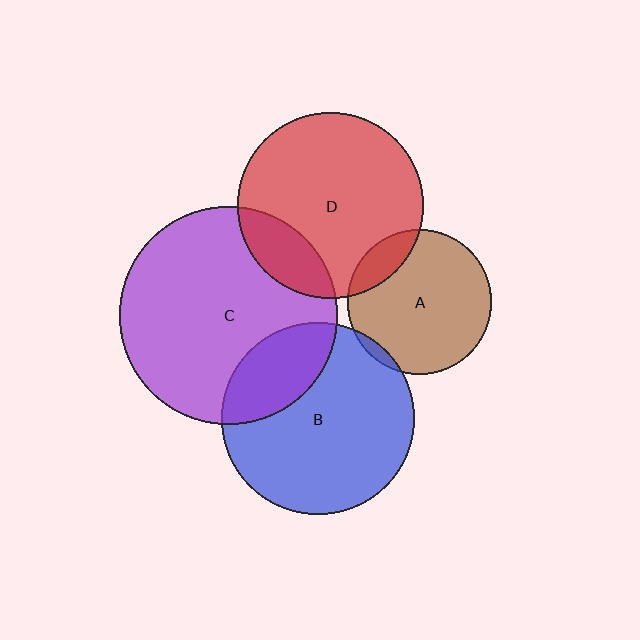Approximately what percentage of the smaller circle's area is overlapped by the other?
Approximately 5%.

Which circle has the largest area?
Circle C (purple).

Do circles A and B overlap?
Yes.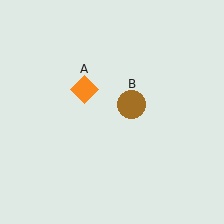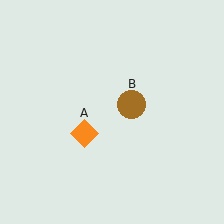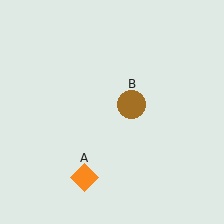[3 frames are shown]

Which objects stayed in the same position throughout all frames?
Brown circle (object B) remained stationary.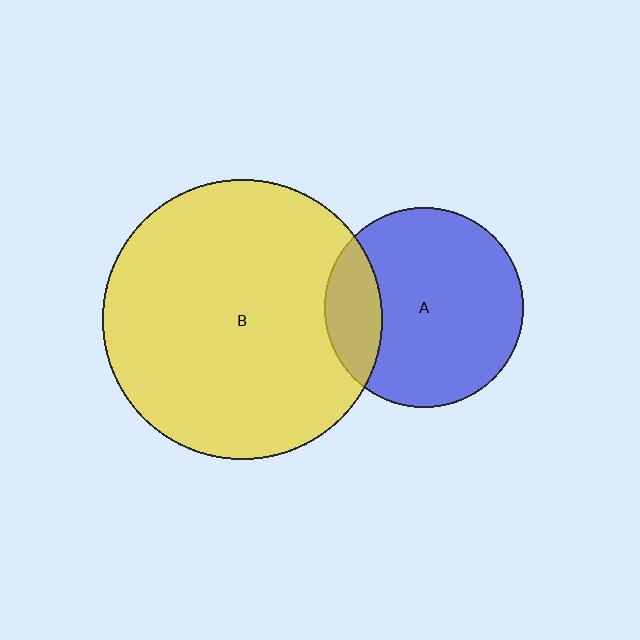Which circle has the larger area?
Circle B (yellow).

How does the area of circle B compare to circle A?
Approximately 2.0 times.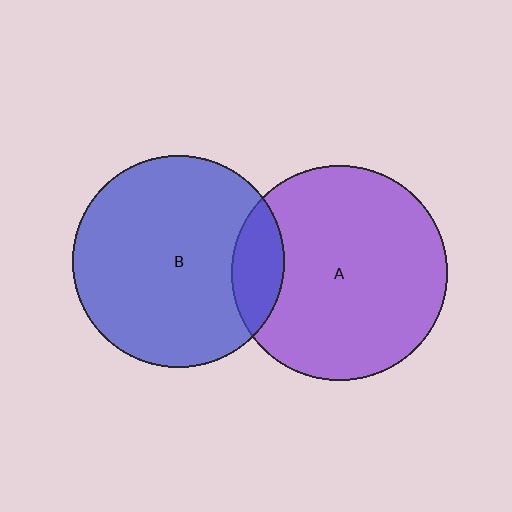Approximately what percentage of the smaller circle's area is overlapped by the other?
Approximately 15%.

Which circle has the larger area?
Circle A (purple).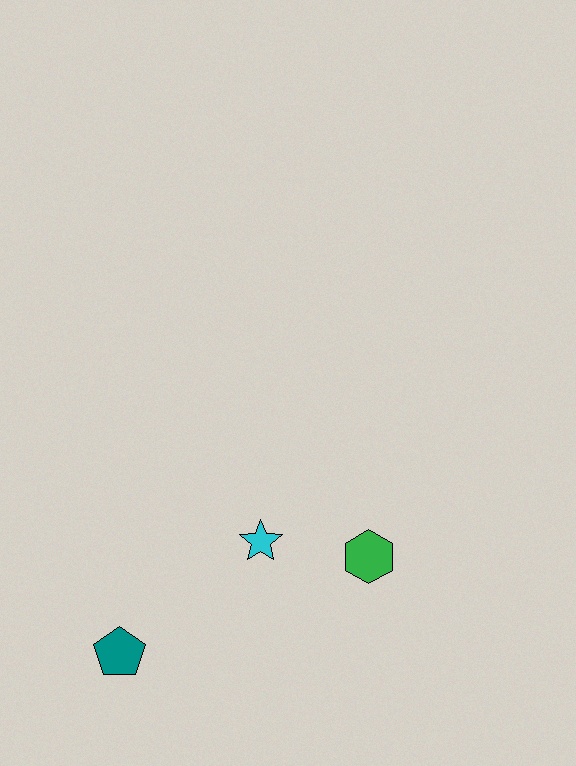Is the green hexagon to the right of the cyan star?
Yes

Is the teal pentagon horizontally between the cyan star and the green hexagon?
No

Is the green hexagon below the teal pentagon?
No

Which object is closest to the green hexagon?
The cyan star is closest to the green hexagon.